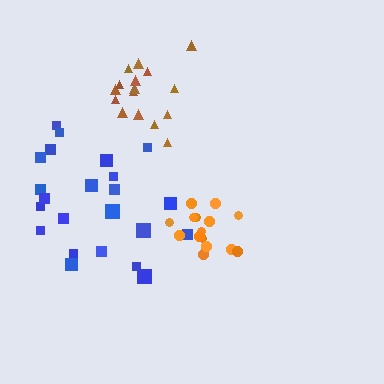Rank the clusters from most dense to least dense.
orange, brown, blue.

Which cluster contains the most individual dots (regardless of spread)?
Blue (23).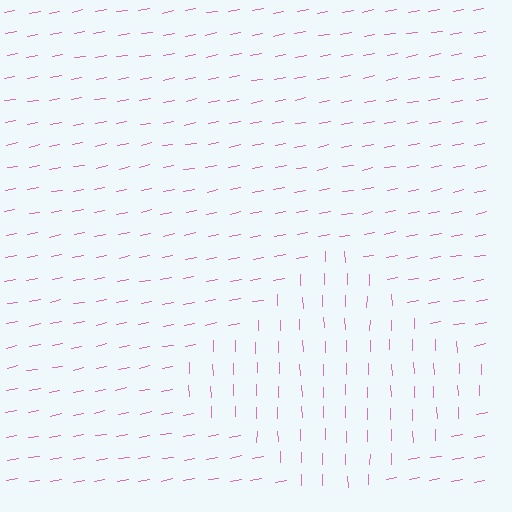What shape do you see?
I see a diamond.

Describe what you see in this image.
The image is filled with small pink line segments. A diamond region in the image has lines oriented differently from the surrounding lines, creating a visible texture boundary.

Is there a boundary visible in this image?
Yes, there is a texture boundary formed by a change in line orientation.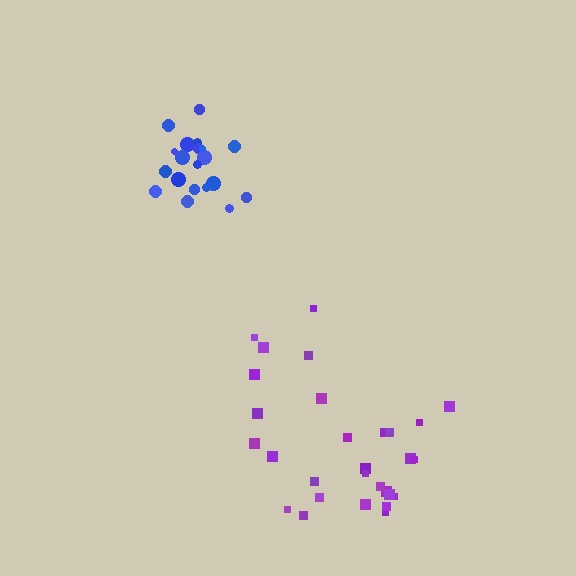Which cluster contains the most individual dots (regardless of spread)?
Purple (29).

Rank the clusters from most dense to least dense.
blue, purple.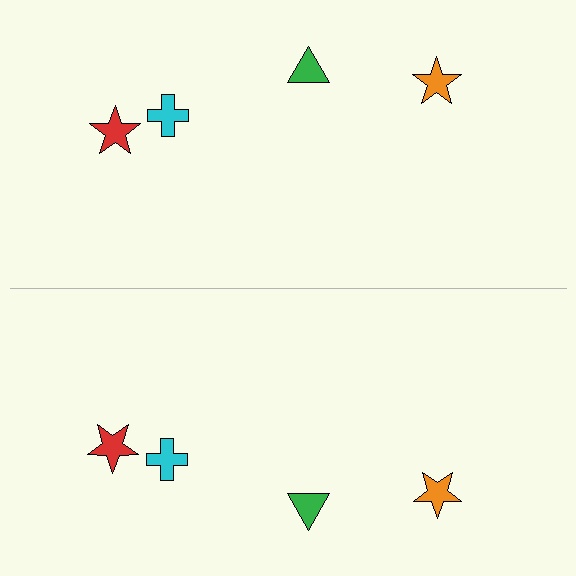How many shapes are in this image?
There are 8 shapes in this image.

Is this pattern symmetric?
Yes, this pattern has bilateral (reflection) symmetry.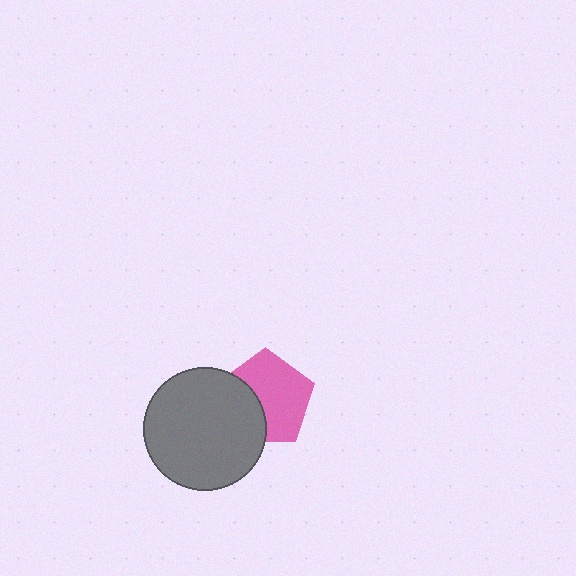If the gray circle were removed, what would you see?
You would see the complete pink pentagon.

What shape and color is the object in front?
The object in front is a gray circle.